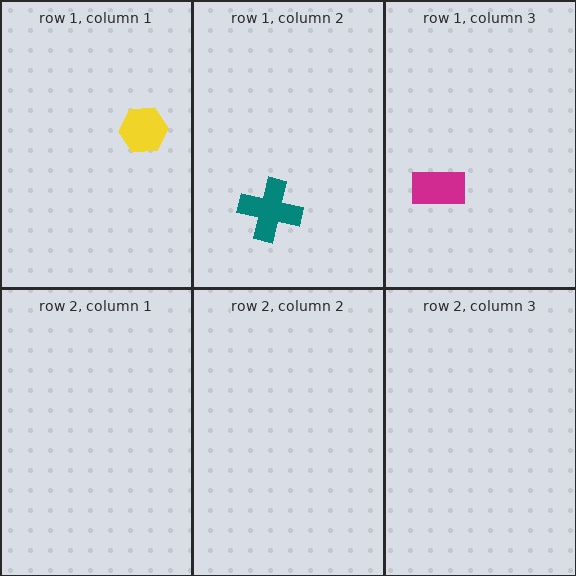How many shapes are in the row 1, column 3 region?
1.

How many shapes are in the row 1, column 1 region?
1.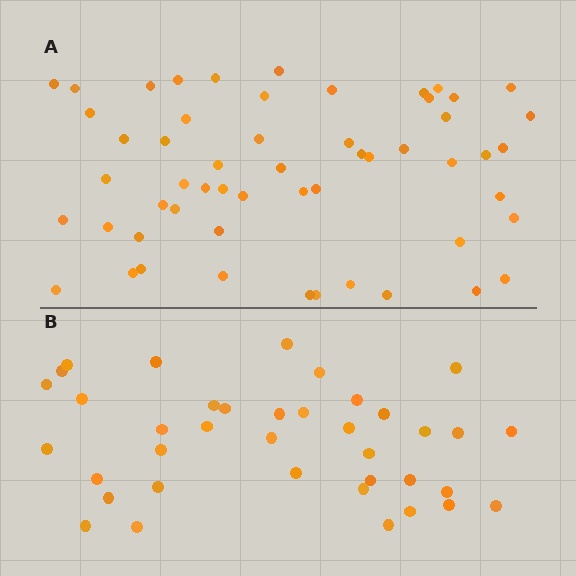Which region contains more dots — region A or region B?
Region A (the top region) has more dots.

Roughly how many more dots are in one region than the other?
Region A has approximately 15 more dots than region B.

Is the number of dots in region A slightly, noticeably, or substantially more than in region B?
Region A has noticeably more, but not dramatically so. The ratio is roughly 1.4 to 1.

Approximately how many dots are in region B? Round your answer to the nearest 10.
About 40 dots. (The exact count is 38, which rounds to 40.)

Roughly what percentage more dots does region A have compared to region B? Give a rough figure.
About 45% more.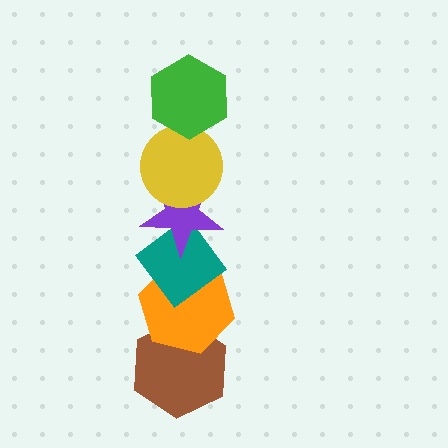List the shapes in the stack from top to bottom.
From top to bottom: the green hexagon, the yellow circle, the purple star, the teal diamond, the orange hexagon, the brown hexagon.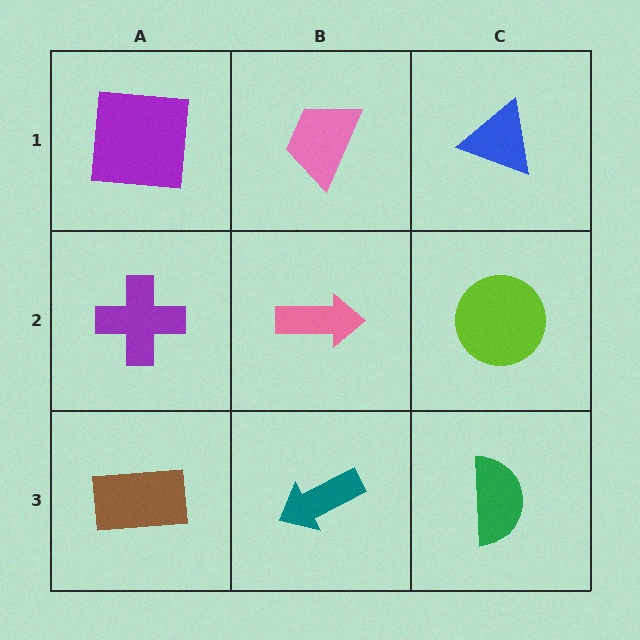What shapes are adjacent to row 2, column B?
A pink trapezoid (row 1, column B), a teal arrow (row 3, column B), a purple cross (row 2, column A), a lime circle (row 2, column C).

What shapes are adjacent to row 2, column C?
A blue triangle (row 1, column C), a green semicircle (row 3, column C), a pink arrow (row 2, column B).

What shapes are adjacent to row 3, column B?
A pink arrow (row 2, column B), a brown rectangle (row 3, column A), a green semicircle (row 3, column C).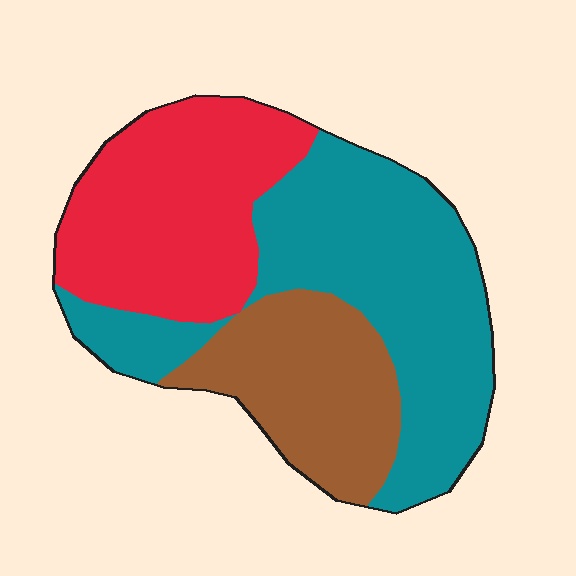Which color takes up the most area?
Teal, at roughly 45%.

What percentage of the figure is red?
Red covers 32% of the figure.